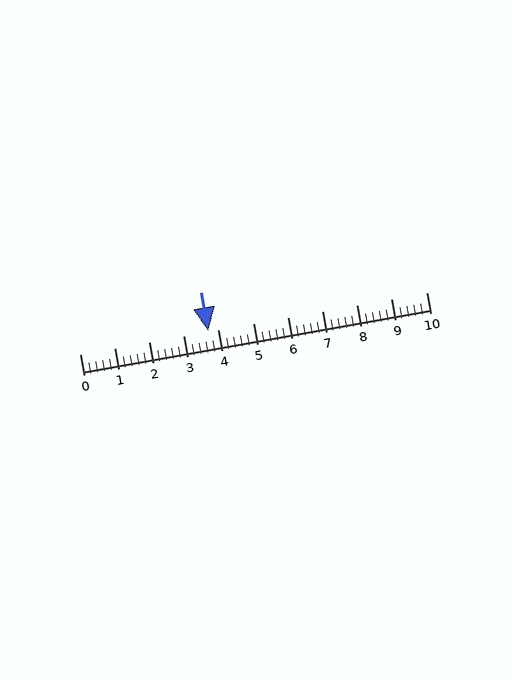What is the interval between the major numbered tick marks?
The major tick marks are spaced 1 units apart.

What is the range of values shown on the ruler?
The ruler shows values from 0 to 10.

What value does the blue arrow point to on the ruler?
The blue arrow points to approximately 3.7.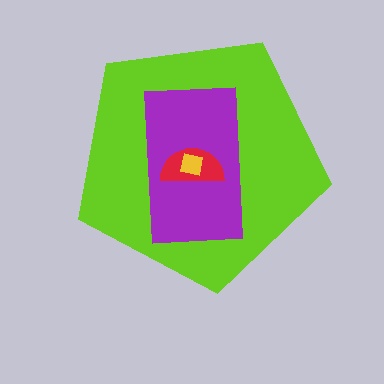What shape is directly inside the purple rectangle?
The red semicircle.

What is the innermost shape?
The yellow square.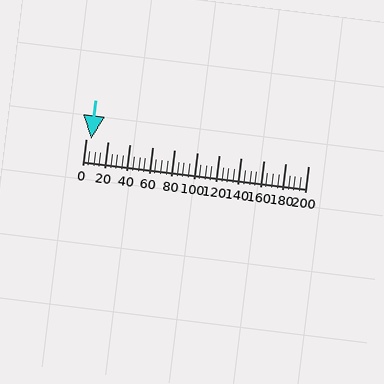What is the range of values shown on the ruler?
The ruler shows values from 0 to 200.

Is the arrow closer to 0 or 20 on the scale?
The arrow is closer to 0.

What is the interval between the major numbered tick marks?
The major tick marks are spaced 20 units apart.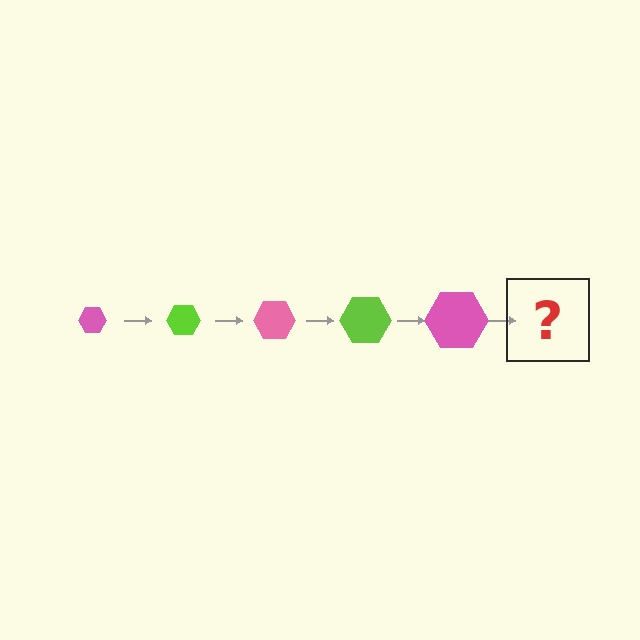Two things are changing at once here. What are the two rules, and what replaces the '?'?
The two rules are that the hexagon grows larger each step and the color cycles through pink and lime. The '?' should be a lime hexagon, larger than the previous one.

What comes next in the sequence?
The next element should be a lime hexagon, larger than the previous one.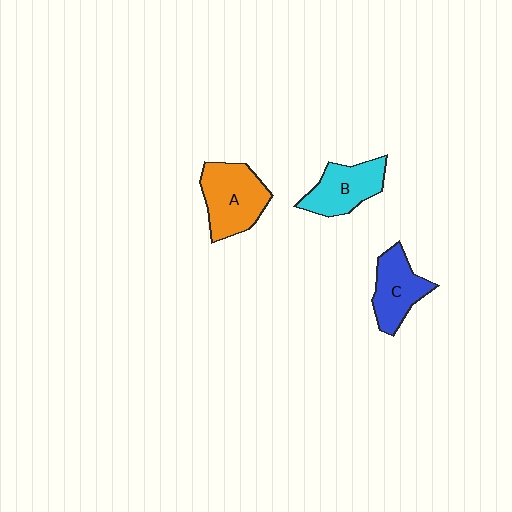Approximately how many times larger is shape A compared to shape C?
Approximately 1.3 times.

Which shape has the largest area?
Shape A (orange).